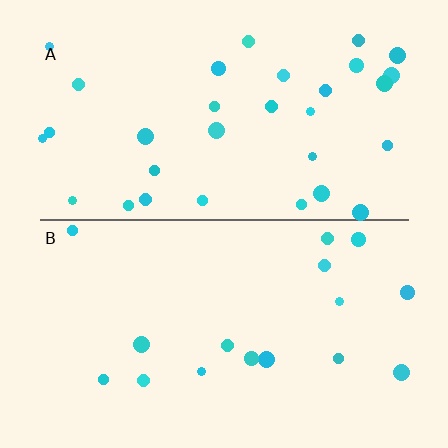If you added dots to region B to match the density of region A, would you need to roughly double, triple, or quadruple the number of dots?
Approximately double.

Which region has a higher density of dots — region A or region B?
A (the top).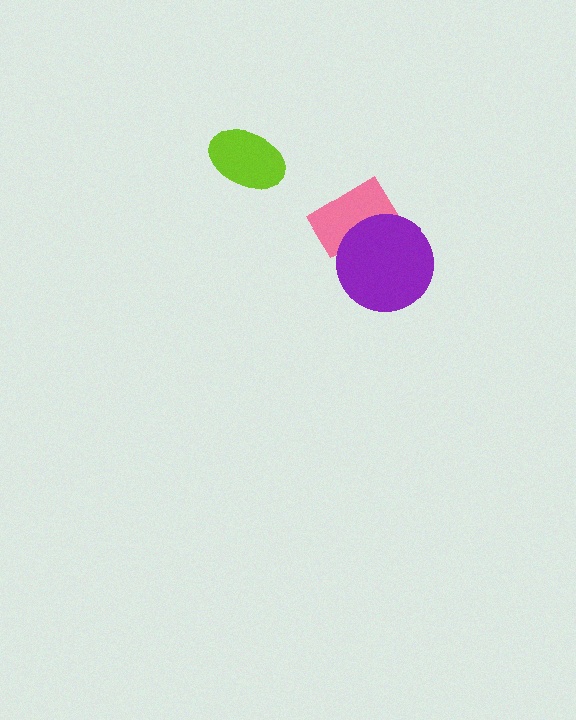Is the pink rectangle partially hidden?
Yes, it is partially covered by another shape.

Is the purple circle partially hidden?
No, no other shape covers it.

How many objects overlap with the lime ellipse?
0 objects overlap with the lime ellipse.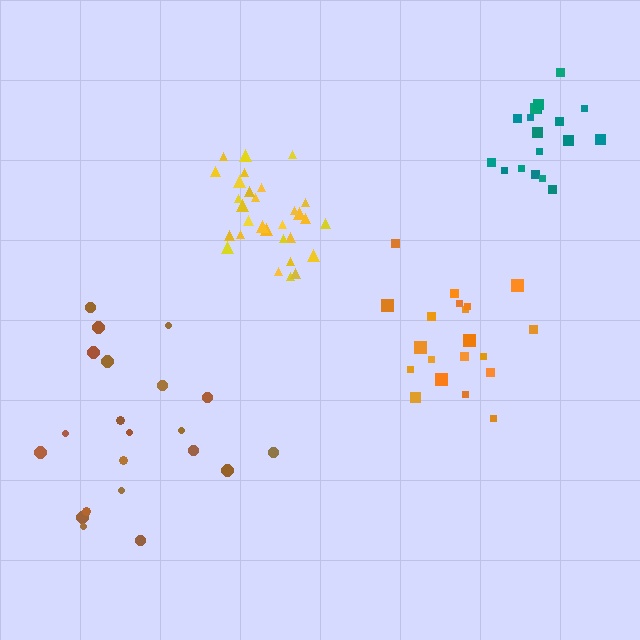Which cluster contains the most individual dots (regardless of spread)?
Yellow (30).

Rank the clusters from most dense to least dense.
yellow, teal, orange, brown.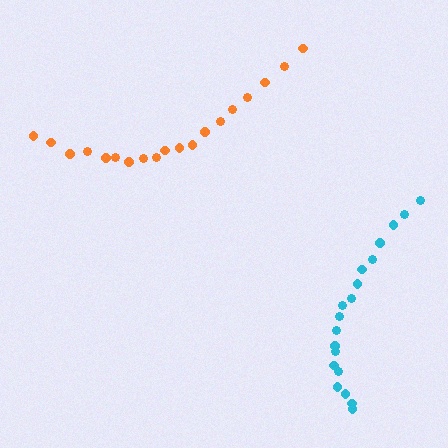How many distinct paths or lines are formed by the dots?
There are 2 distinct paths.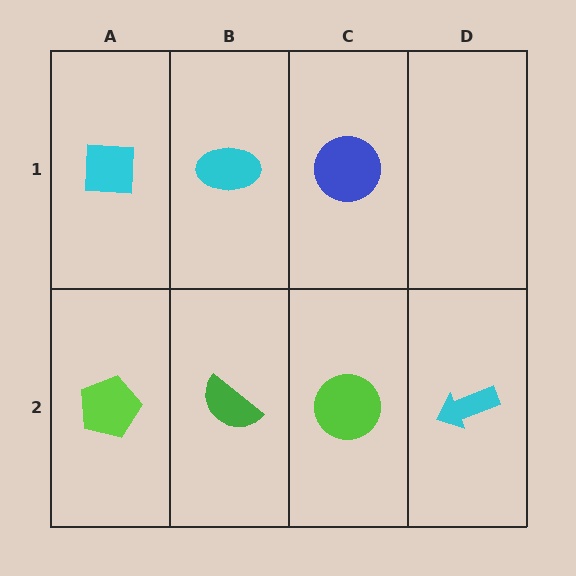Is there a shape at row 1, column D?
No, that cell is empty.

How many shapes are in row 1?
3 shapes.